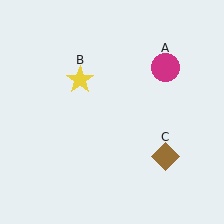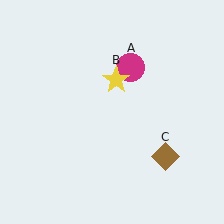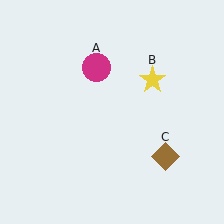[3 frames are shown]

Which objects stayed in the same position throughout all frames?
Brown diamond (object C) remained stationary.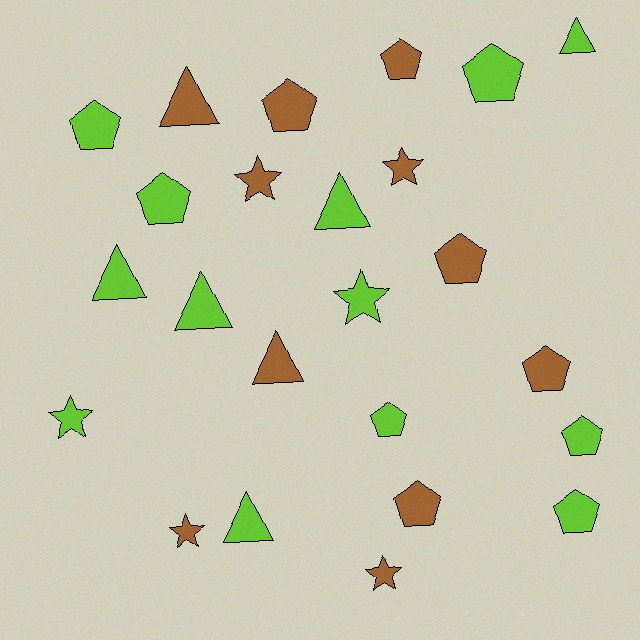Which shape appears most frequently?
Pentagon, with 11 objects.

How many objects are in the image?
There are 24 objects.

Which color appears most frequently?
Lime, with 13 objects.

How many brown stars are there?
There are 4 brown stars.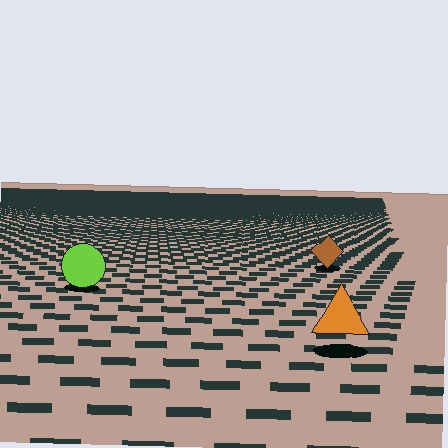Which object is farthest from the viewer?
The brown diamond is farthest from the viewer. It appears smaller and the ground texture around it is denser.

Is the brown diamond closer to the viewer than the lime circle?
No. The lime circle is closer — you can tell from the texture gradient: the ground texture is coarser near it.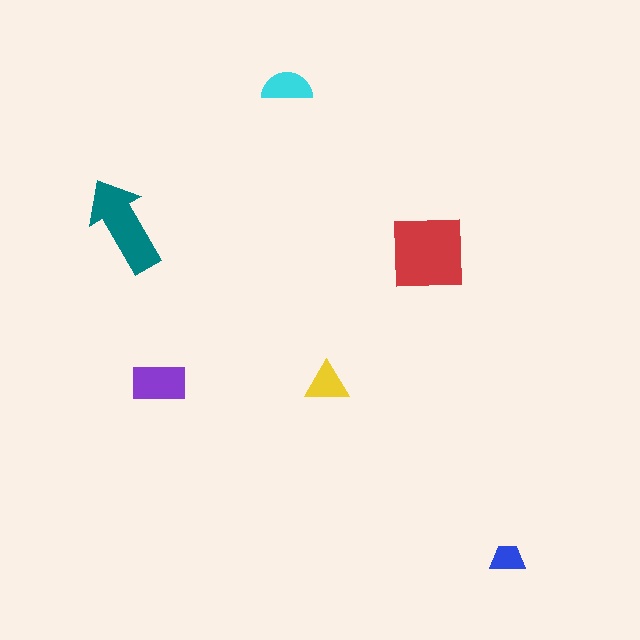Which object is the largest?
The red square.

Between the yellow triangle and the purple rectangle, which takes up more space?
The purple rectangle.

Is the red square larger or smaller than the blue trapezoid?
Larger.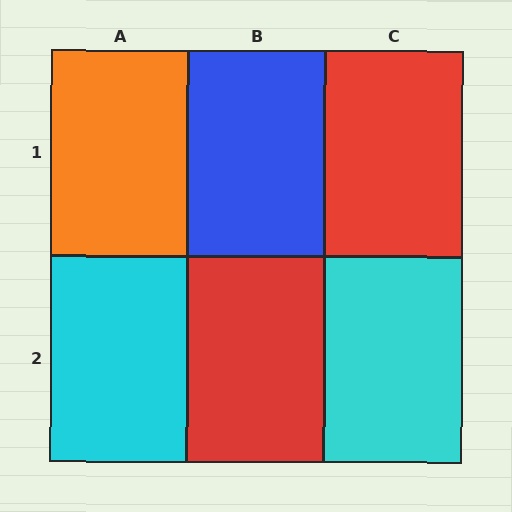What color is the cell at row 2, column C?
Cyan.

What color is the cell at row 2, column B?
Red.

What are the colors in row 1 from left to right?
Orange, blue, red.